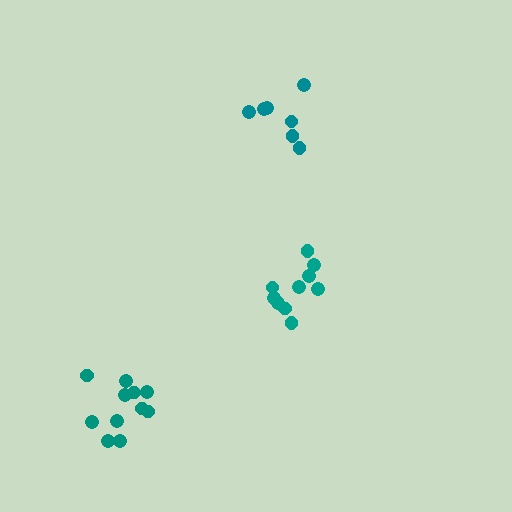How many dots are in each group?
Group 1: 7 dots, Group 2: 11 dots, Group 3: 10 dots (28 total).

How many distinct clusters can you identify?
There are 3 distinct clusters.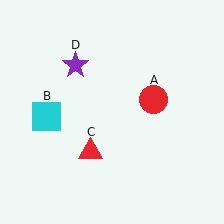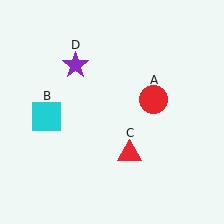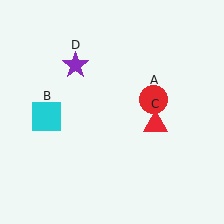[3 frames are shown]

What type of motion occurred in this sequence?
The red triangle (object C) rotated counterclockwise around the center of the scene.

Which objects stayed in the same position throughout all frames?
Red circle (object A) and cyan square (object B) and purple star (object D) remained stationary.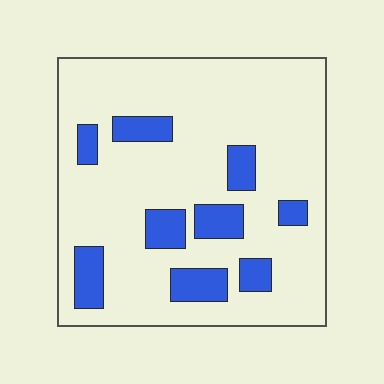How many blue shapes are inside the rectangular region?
9.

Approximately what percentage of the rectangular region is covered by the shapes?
Approximately 20%.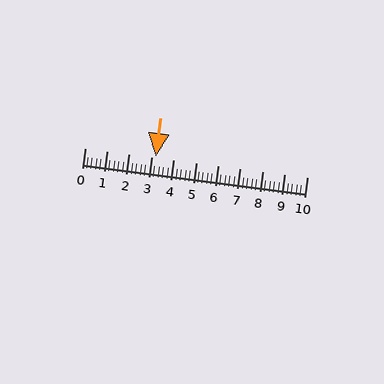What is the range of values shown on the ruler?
The ruler shows values from 0 to 10.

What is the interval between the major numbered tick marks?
The major tick marks are spaced 1 units apart.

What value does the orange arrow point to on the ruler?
The orange arrow points to approximately 3.2.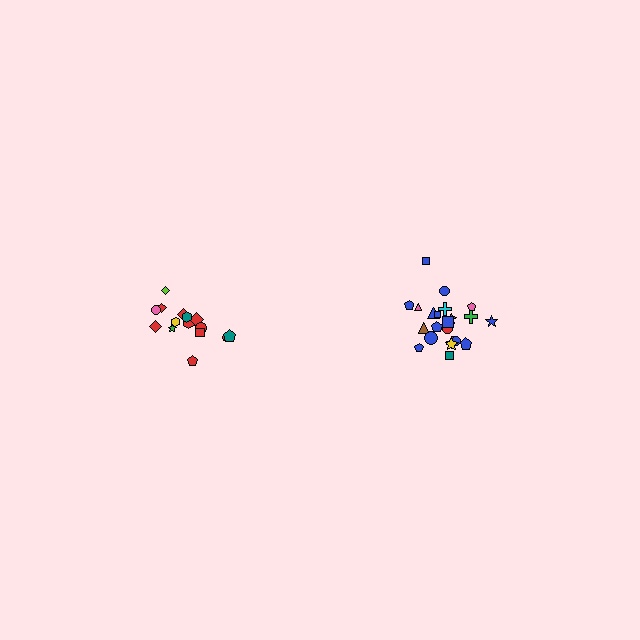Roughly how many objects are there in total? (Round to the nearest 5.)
Roughly 35 objects in total.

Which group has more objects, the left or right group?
The right group.